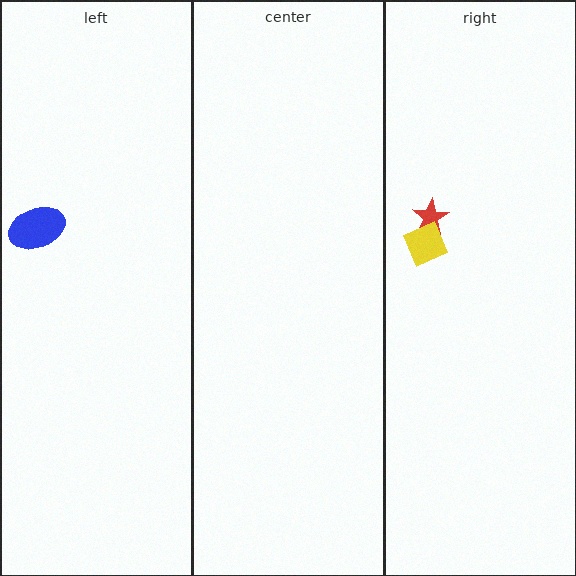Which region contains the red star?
The right region.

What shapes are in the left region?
The blue ellipse.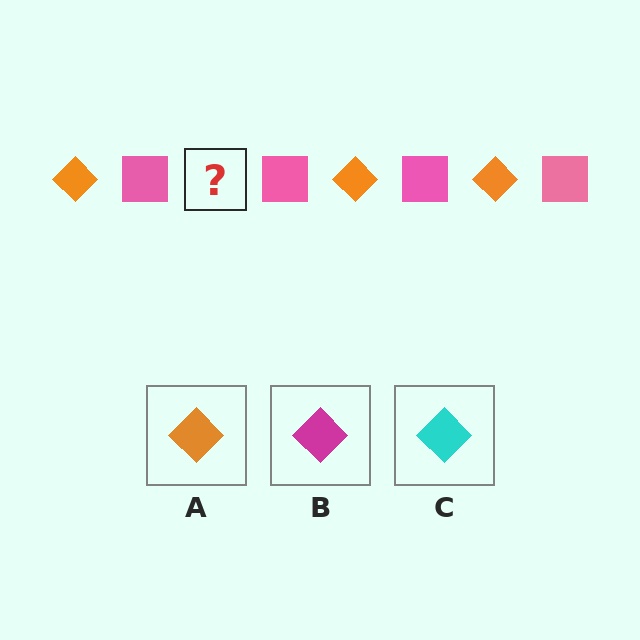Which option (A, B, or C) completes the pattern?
A.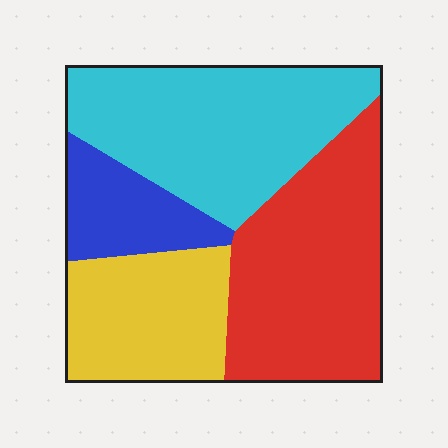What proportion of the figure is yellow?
Yellow covers roughly 20% of the figure.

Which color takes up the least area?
Blue, at roughly 10%.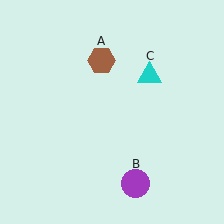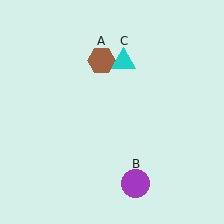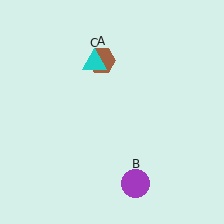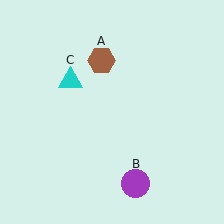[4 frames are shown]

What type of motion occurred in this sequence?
The cyan triangle (object C) rotated counterclockwise around the center of the scene.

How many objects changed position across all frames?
1 object changed position: cyan triangle (object C).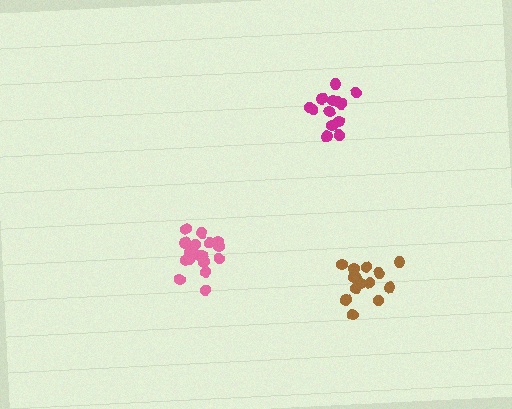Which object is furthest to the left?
The pink cluster is leftmost.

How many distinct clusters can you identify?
There are 3 distinct clusters.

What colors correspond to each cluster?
The clusters are colored: brown, magenta, pink.